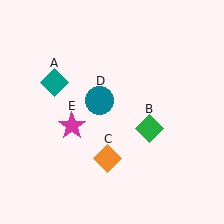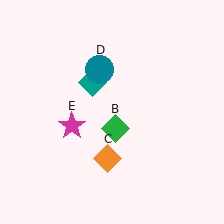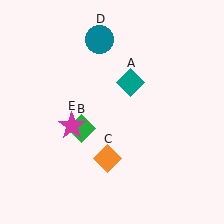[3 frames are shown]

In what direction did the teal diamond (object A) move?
The teal diamond (object A) moved right.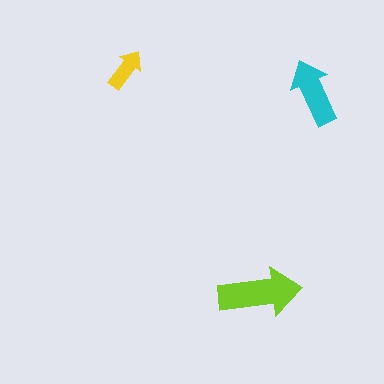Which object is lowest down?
The lime arrow is bottommost.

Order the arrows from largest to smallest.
the lime one, the cyan one, the yellow one.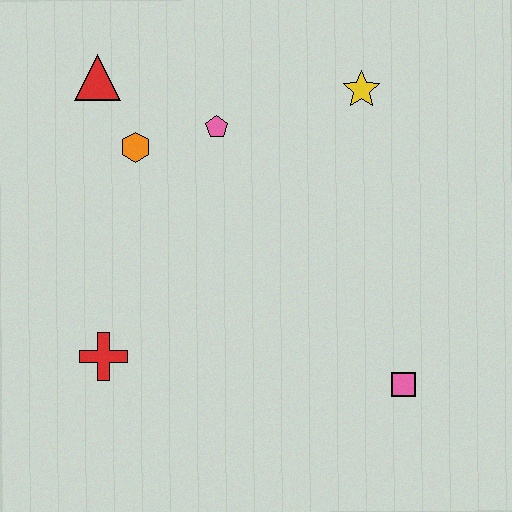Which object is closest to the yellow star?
The pink pentagon is closest to the yellow star.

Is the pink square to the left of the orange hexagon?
No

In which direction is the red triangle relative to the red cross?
The red triangle is above the red cross.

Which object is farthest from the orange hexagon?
The pink square is farthest from the orange hexagon.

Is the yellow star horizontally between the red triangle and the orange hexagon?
No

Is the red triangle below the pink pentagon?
No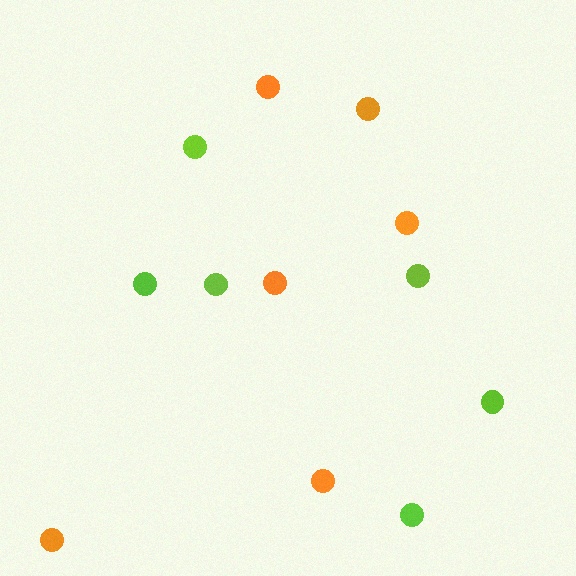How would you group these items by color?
There are 2 groups: one group of orange circles (6) and one group of lime circles (6).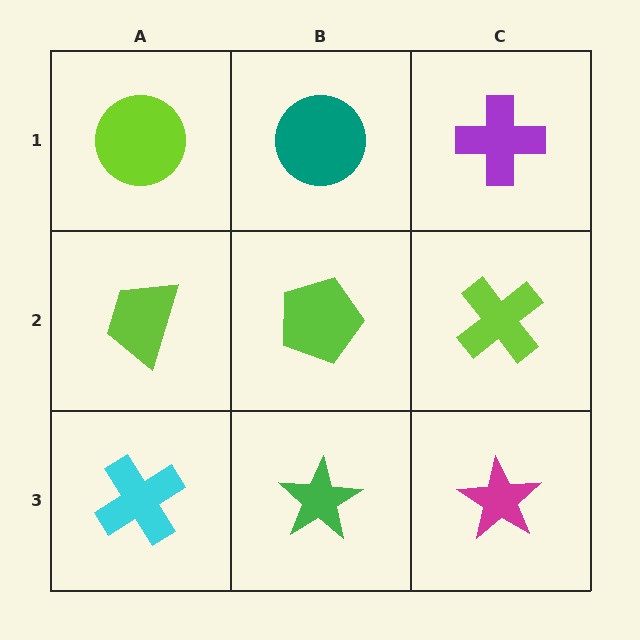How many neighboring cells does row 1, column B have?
3.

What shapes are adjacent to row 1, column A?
A lime trapezoid (row 2, column A), a teal circle (row 1, column B).